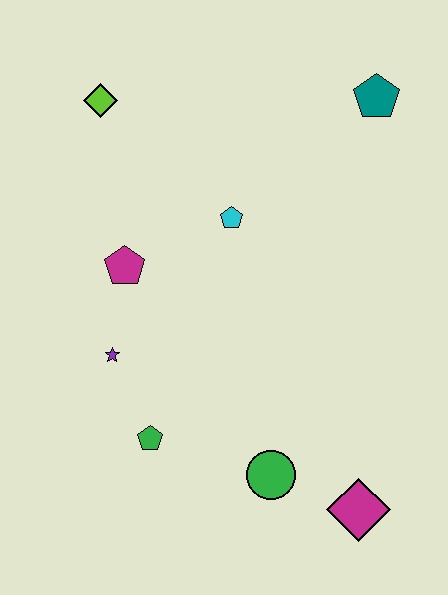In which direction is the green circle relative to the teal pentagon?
The green circle is below the teal pentagon.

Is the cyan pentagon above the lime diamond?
No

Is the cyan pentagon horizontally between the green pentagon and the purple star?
No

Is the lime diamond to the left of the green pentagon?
Yes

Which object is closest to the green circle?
The magenta diamond is closest to the green circle.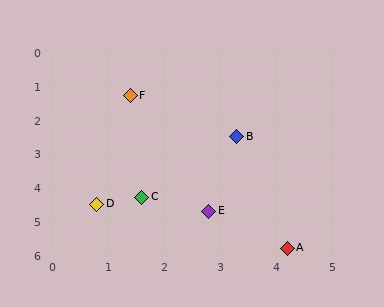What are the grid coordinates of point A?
Point A is at approximately (4.2, 5.8).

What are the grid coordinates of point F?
Point F is at approximately (1.4, 1.3).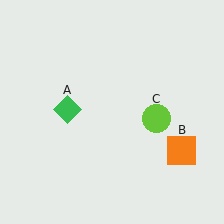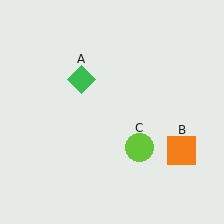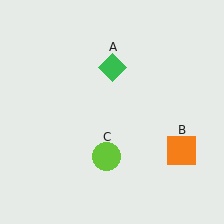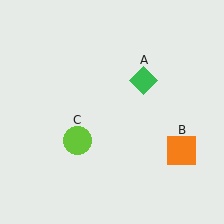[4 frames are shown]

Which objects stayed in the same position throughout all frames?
Orange square (object B) remained stationary.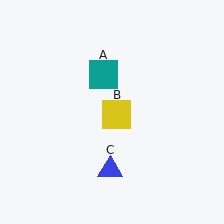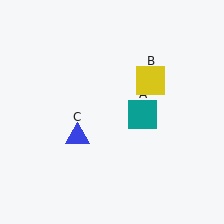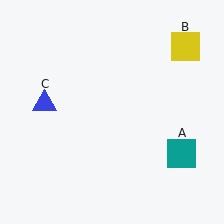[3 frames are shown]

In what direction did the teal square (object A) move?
The teal square (object A) moved down and to the right.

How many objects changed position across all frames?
3 objects changed position: teal square (object A), yellow square (object B), blue triangle (object C).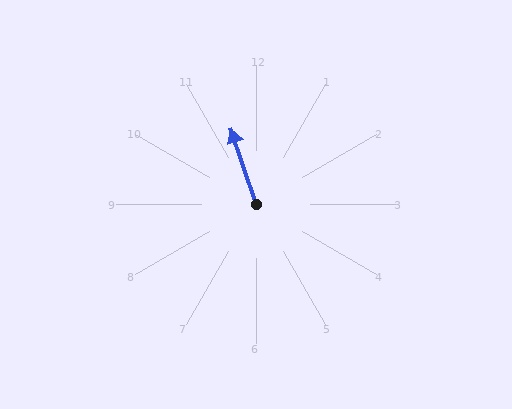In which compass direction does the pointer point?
North.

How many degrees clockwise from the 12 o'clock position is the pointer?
Approximately 342 degrees.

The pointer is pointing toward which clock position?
Roughly 11 o'clock.